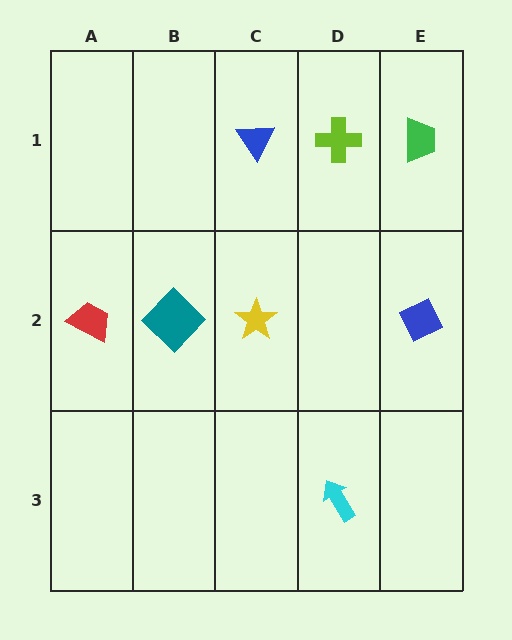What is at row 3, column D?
A cyan arrow.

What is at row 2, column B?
A teal diamond.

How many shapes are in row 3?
1 shape.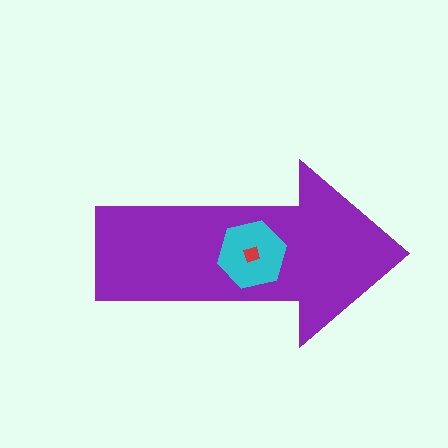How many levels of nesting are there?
3.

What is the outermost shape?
The purple arrow.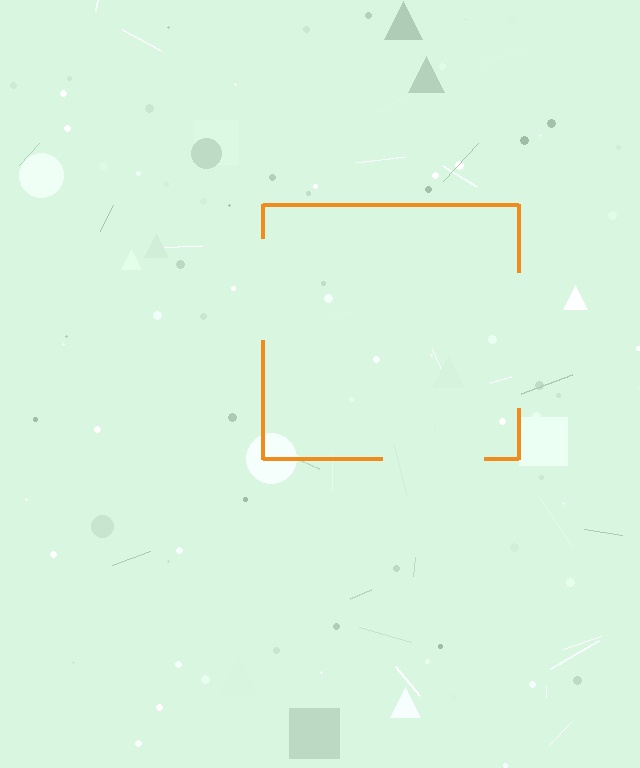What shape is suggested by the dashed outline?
The dashed outline suggests a square.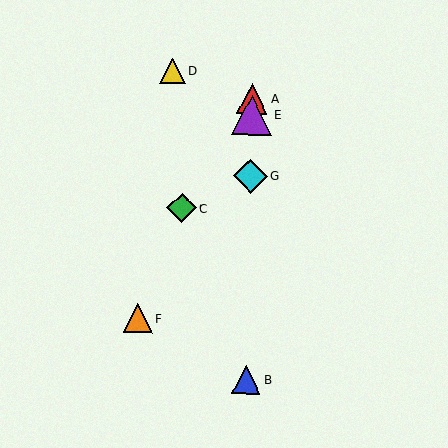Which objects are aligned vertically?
Objects A, B, E, G are aligned vertically.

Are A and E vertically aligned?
Yes, both are at x≈252.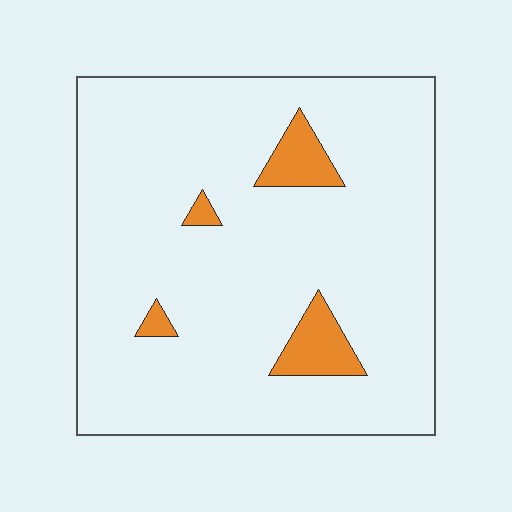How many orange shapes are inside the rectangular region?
4.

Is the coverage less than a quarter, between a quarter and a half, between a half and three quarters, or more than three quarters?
Less than a quarter.